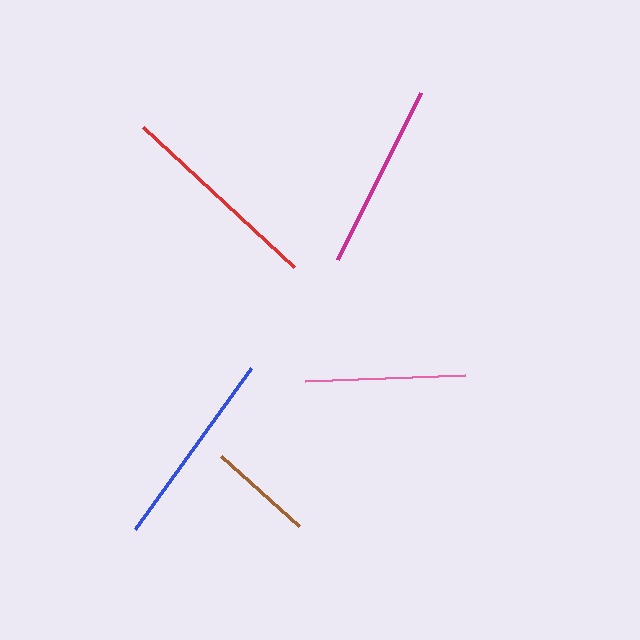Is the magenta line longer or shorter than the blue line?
The blue line is longer than the magenta line.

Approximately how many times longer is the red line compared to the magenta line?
The red line is approximately 1.1 times the length of the magenta line.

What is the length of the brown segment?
The brown segment is approximately 105 pixels long.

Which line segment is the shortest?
The brown line is the shortest at approximately 105 pixels.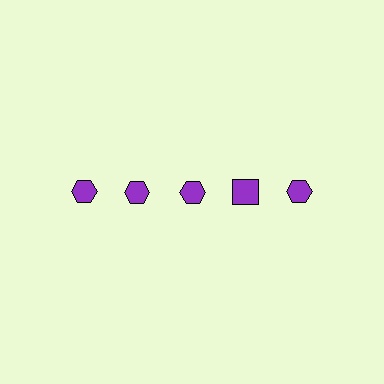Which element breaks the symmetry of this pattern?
The purple square in the top row, second from right column breaks the symmetry. All other shapes are purple hexagons.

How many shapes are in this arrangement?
There are 5 shapes arranged in a grid pattern.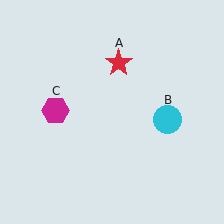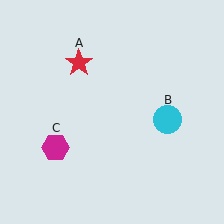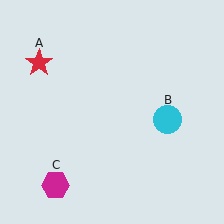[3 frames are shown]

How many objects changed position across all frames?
2 objects changed position: red star (object A), magenta hexagon (object C).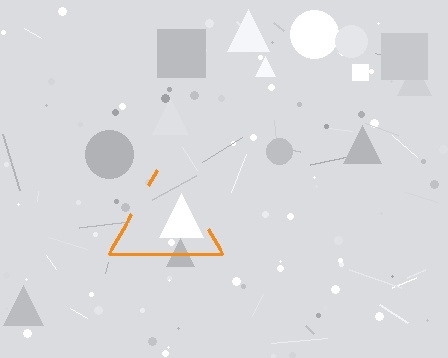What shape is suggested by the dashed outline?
The dashed outline suggests a triangle.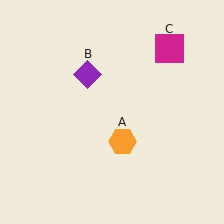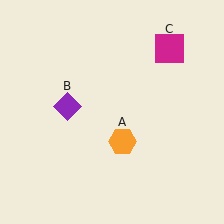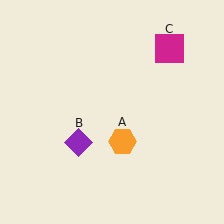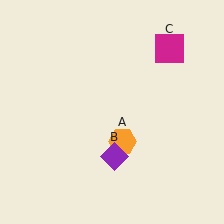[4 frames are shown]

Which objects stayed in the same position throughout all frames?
Orange hexagon (object A) and magenta square (object C) remained stationary.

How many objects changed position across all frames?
1 object changed position: purple diamond (object B).